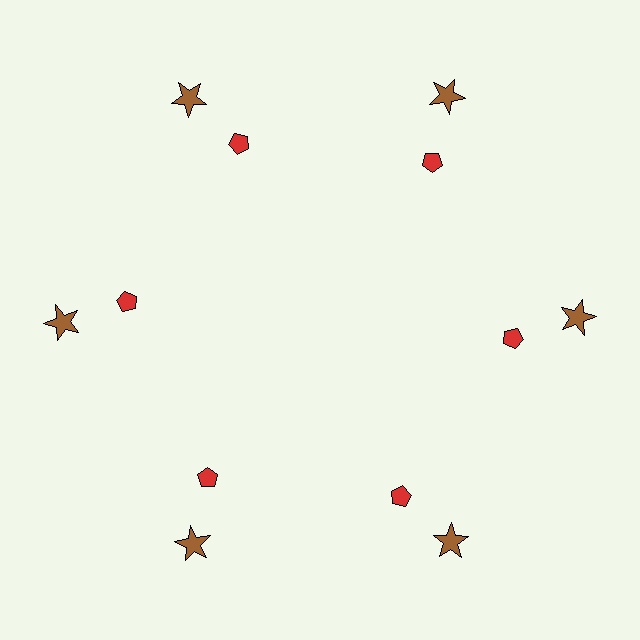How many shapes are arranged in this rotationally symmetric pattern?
There are 12 shapes, arranged in 6 groups of 2.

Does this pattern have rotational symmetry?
Yes, this pattern has 6-fold rotational symmetry. It looks the same after rotating 60 degrees around the center.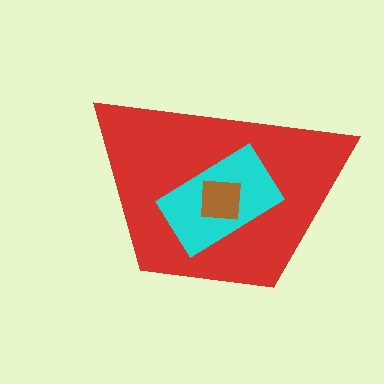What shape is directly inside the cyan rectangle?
The brown square.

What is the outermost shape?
The red trapezoid.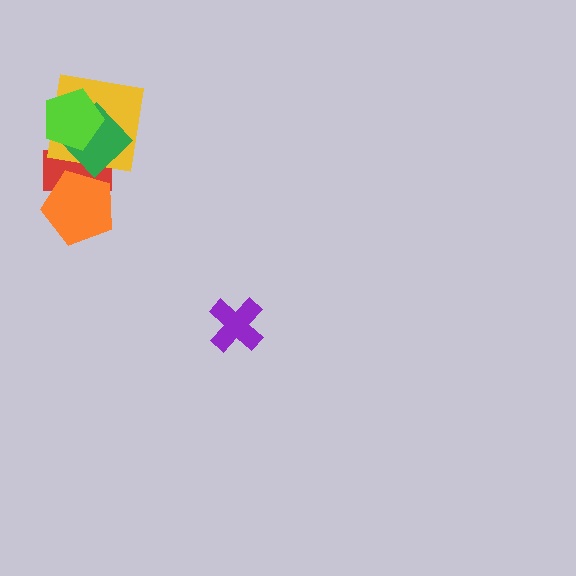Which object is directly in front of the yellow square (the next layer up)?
The green diamond is directly in front of the yellow square.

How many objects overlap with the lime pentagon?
3 objects overlap with the lime pentagon.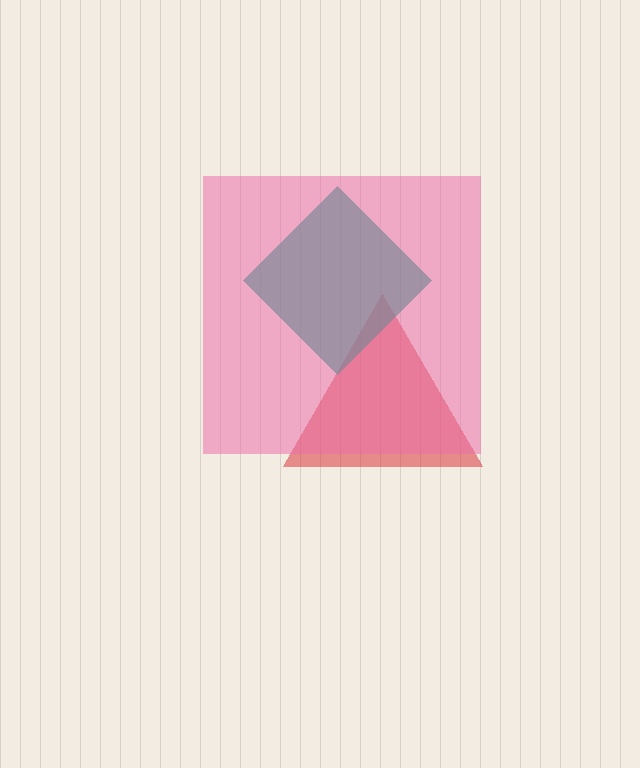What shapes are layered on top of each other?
The layered shapes are: a red triangle, a teal diamond, a pink square.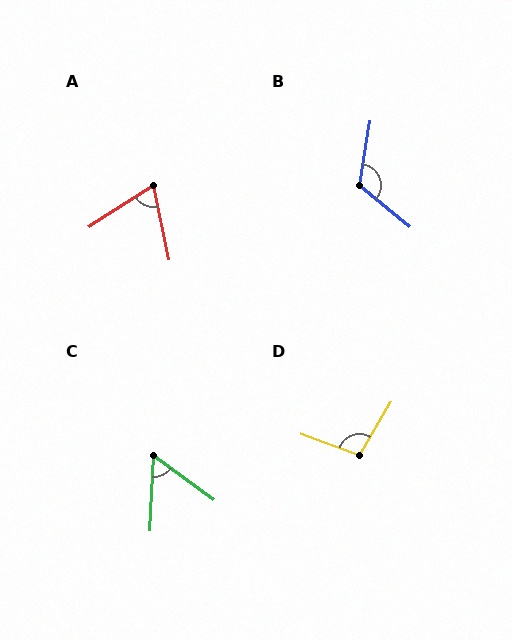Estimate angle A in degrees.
Approximately 69 degrees.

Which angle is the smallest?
C, at approximately 56 degrees.